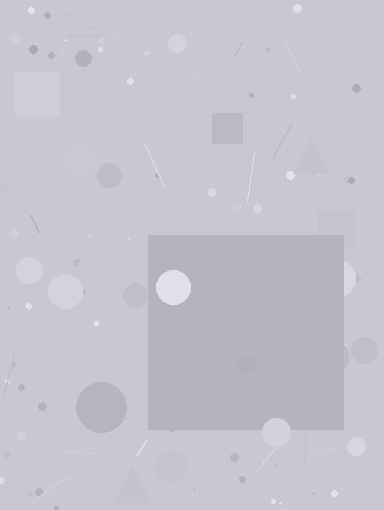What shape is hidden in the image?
A square is hidden in the image.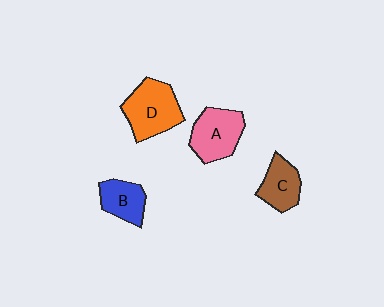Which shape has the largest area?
Shape D (orange).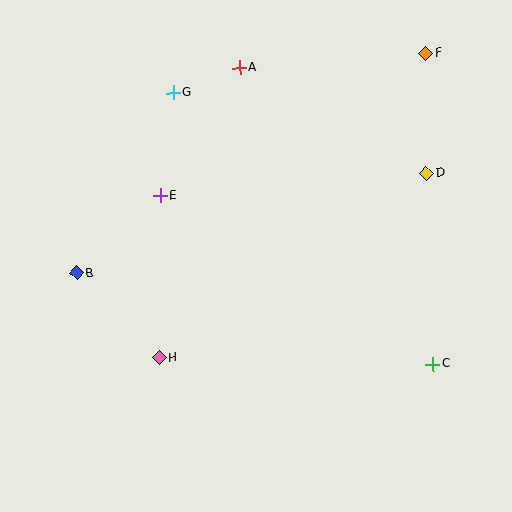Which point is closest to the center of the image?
Point E at (161, 195) is closest to the center.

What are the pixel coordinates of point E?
Point E is at (161, 195).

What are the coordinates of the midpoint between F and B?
The midpoint between F and B is at (251, 163).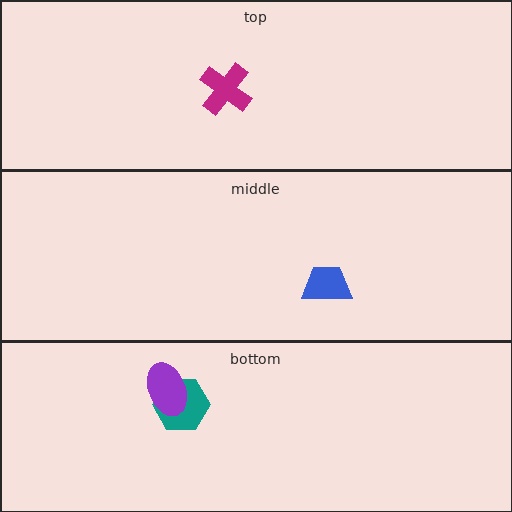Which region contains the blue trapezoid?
The middle region.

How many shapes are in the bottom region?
2.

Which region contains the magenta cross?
The top region.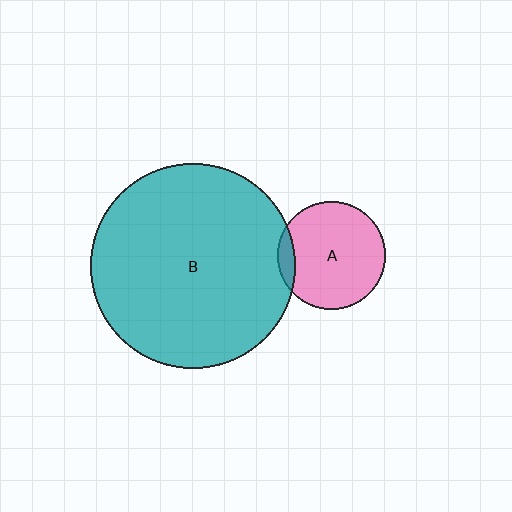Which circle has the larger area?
Circle B (teal).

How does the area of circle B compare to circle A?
Approximately 3.6 times.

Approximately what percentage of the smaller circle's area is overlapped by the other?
Approximately 10%.